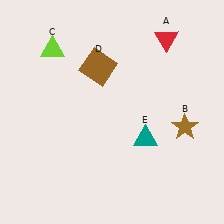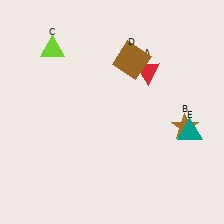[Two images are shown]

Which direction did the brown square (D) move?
The brown square (D) moved right.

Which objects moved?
The objects that moved are: the red triangle (A), the brown square (D), the teal triangle (E).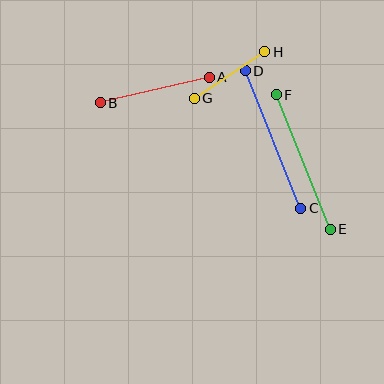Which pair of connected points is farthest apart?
Points C and D are farthest apart.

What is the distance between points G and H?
The distance is approximately 84 pixels.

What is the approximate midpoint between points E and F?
The midpoint is at approximately (303, 162) pixels.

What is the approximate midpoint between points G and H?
The midpoint is at approximately (229, 75) pixels.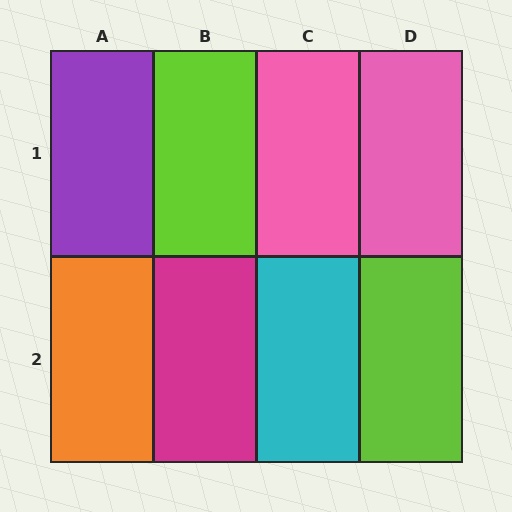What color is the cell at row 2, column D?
Lime.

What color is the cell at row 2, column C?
Cyan.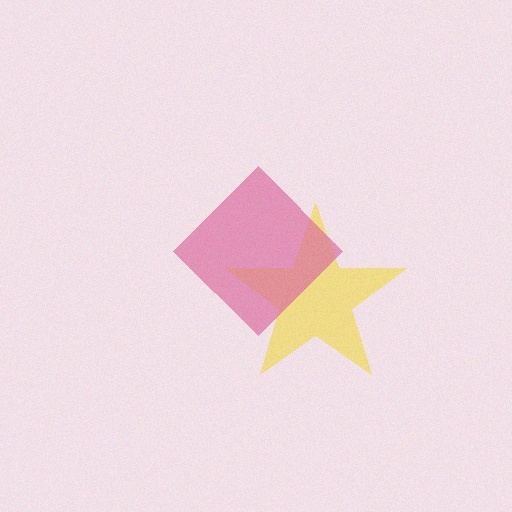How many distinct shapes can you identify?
There are 2 distinct shapes: a yellow star, a pink diamond.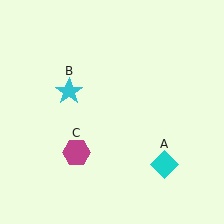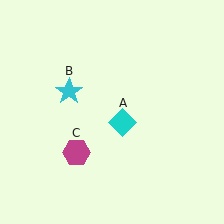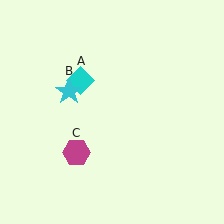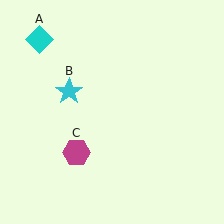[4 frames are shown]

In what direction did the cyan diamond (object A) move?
The cyan diamond (object A) moved up and to the left.